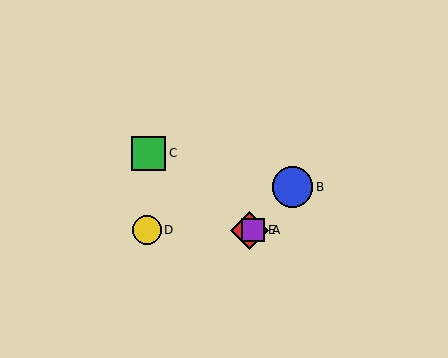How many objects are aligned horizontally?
3 objects (A, D, E) are aligned horizontally.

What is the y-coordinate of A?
Object A is at y≈230.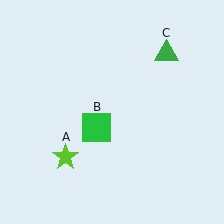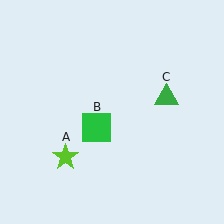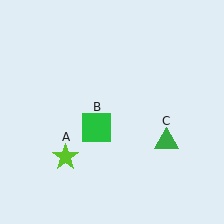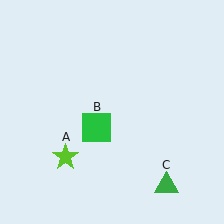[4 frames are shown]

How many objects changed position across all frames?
1 object changed position: green triangle (object C).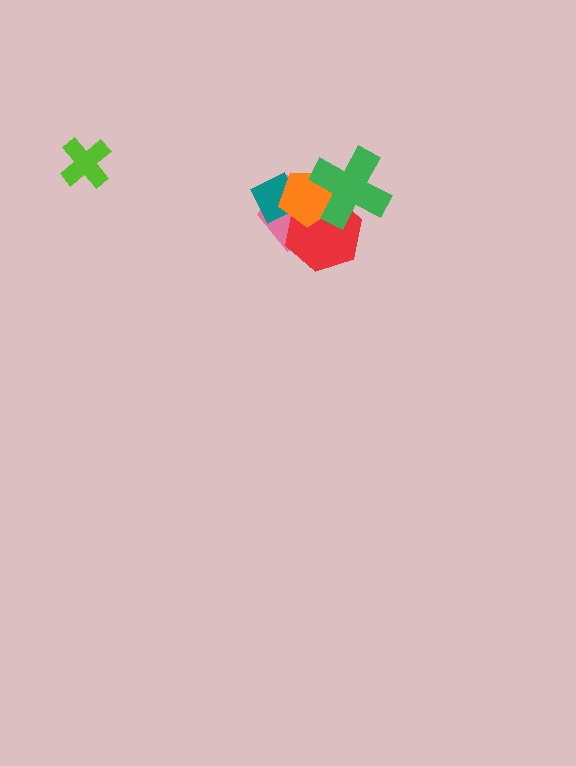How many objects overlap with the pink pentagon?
4 objects overlap with the pink pentagon.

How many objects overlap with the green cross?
3 objects overlap with the green cross.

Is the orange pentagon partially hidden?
Yes, it is partially covered by another shape.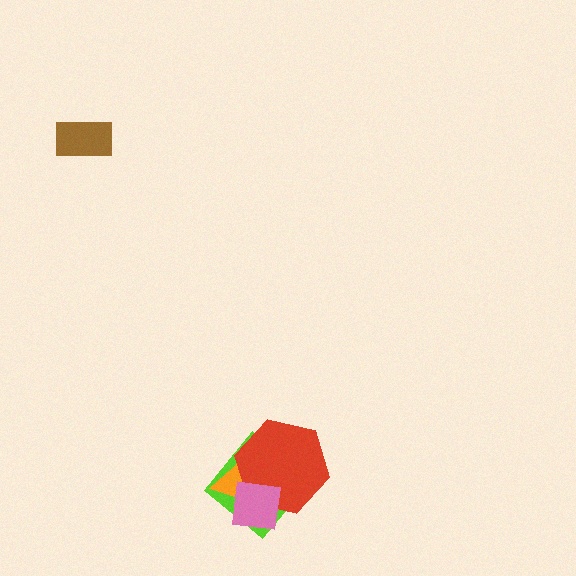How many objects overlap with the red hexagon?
3 objects overlap with the red hexagon.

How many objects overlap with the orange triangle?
3 objects overlap with the orange triangle.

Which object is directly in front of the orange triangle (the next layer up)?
The red hexagon is directly in front of the orange triangle.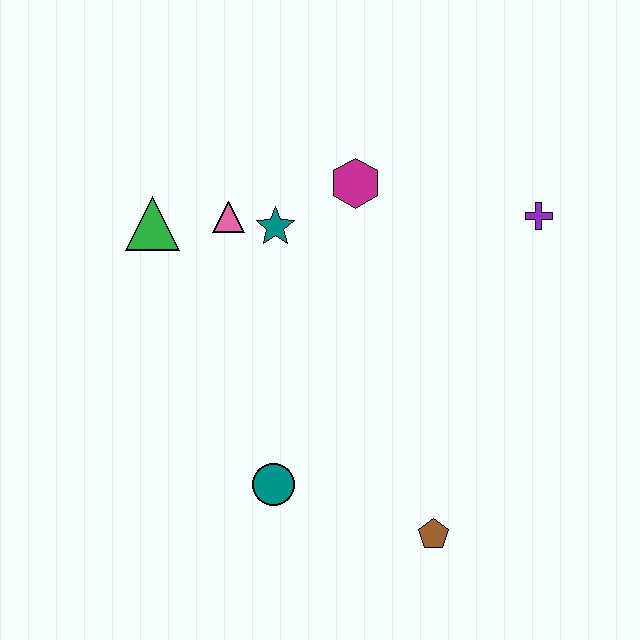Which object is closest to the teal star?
The pink triangle is closest to the teal star.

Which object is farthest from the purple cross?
The green triangle is farthest from the purple cross.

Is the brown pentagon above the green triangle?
No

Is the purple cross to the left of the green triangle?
No